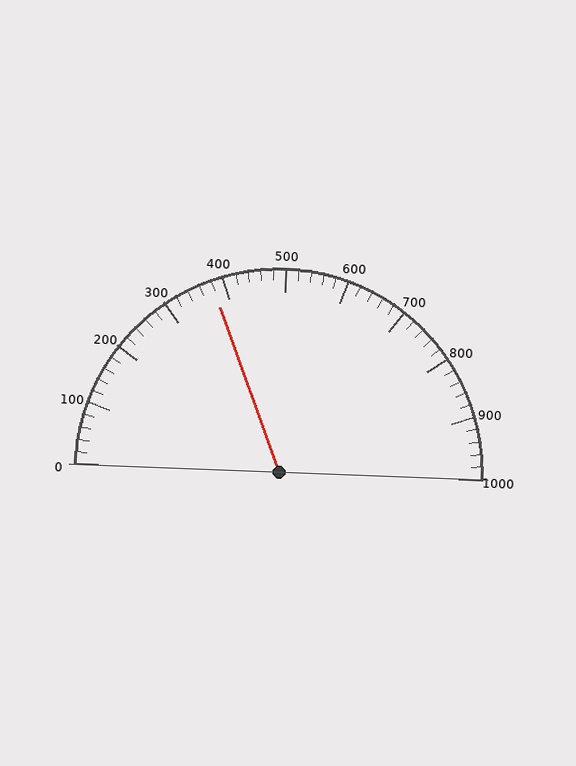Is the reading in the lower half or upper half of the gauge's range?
The reading is in the lower half of the range (0 to 1000).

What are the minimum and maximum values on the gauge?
The gauge ranges from 0 to 1000.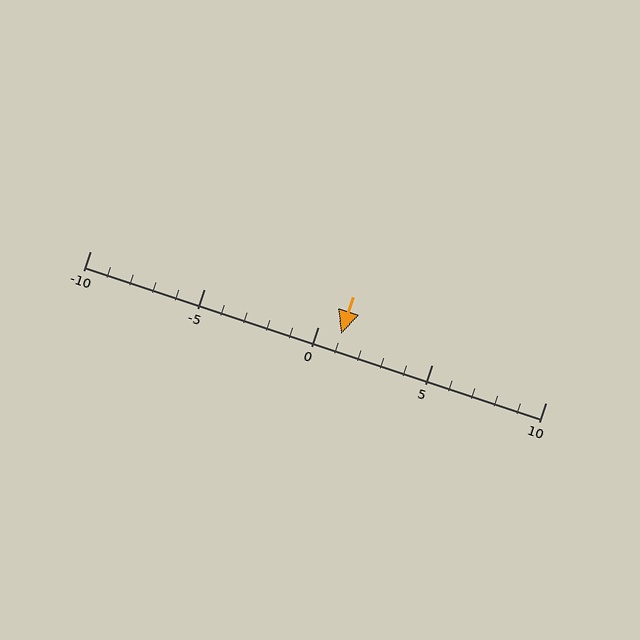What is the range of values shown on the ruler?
The ruler shows values from -10 to 10.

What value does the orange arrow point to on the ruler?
The orange arrow points to approximately 1.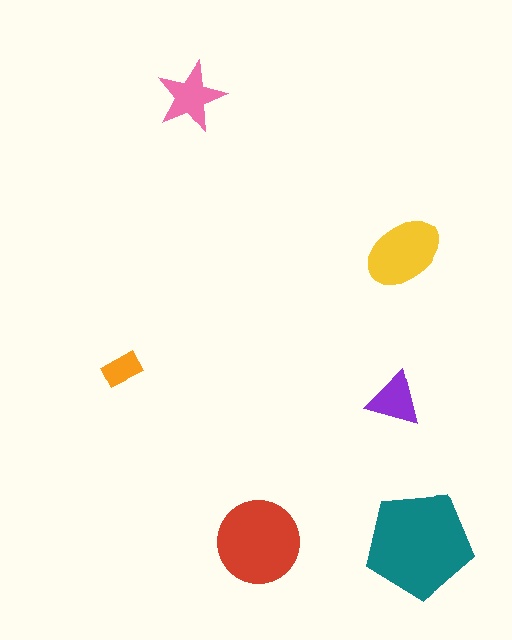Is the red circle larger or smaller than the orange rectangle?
Larger.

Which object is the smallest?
The orange rectangle.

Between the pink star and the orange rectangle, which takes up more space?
The pink star.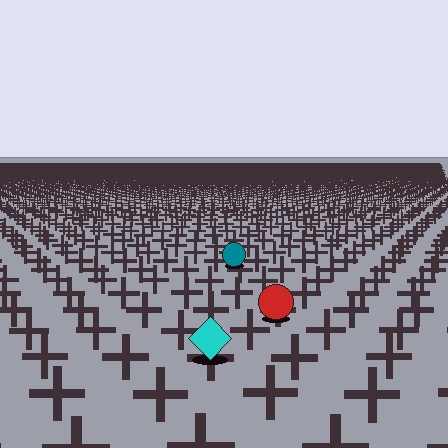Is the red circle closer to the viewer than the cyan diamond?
No. The cyan diamond is closer — you can tell from the texture gradient: the ground texture is coarser near it.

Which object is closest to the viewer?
The cyan diamond is closest. The texture marks near it are larger and more spread out.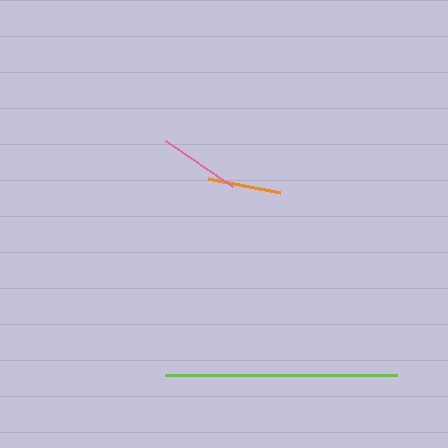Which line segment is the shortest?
The orange line is the shortest at approximately 74 pixels.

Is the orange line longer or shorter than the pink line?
The pink line is longer than the orange line.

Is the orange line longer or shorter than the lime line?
The lime line is longer than the orange line.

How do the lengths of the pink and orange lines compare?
The pink and orange lines are approximately the same length.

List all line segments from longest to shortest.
From longest to shortest: lime, pink, orange.